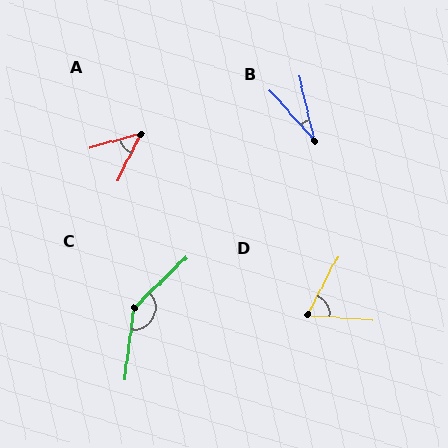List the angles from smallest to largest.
B (28°), A (48°), D (67°), C (141°).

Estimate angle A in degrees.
Approximately 48 degrees.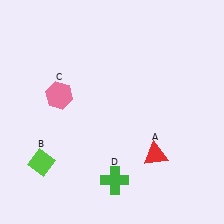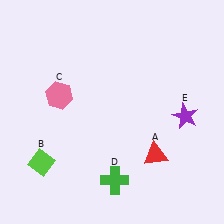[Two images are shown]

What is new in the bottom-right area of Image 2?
A purple star (E) was added in the bottom-right area of Image 2.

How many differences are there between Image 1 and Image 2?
There is 1 difference between the two images.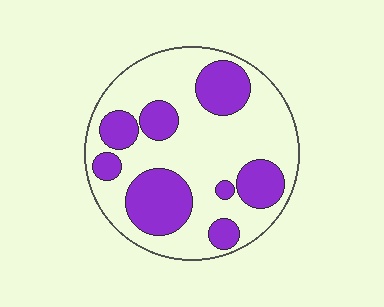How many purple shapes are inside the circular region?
8.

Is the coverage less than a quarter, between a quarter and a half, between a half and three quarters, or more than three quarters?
Between a quarter and a half.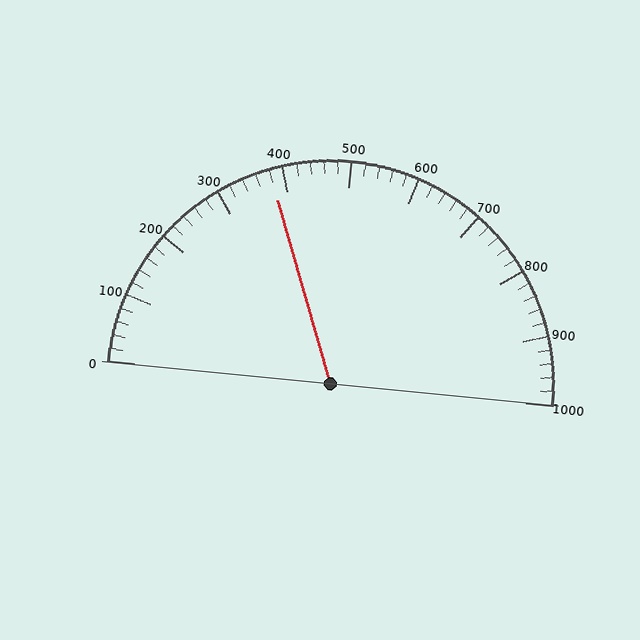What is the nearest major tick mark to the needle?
The nearest major tick mark is 400.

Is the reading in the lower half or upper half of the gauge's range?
The reading is in the lower half of the range (0 to 1000).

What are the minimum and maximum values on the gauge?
The gauge ranges from 0 to 1000.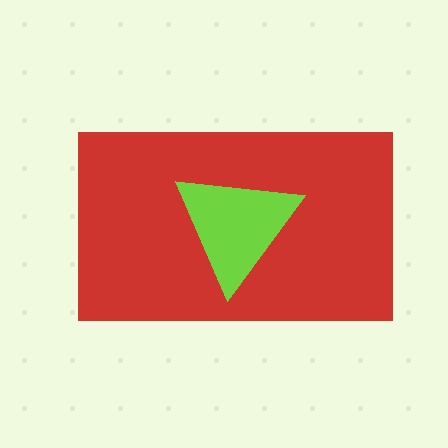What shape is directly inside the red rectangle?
The lime triangle.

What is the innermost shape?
The lime triangle.